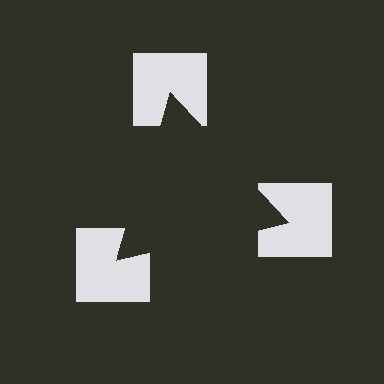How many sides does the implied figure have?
3 sides.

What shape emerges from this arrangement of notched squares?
An illusory triangle — its edges are inferred from the aligned wedge cuts in the notched squares, not physically drawn.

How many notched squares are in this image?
There are 3 — one at each vertex of the illusory triangle.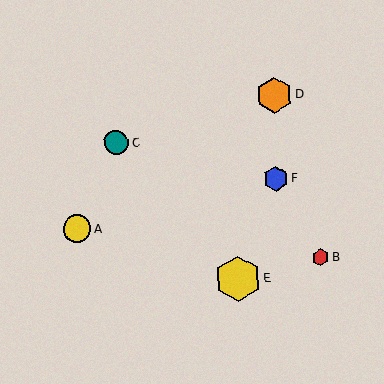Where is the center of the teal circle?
The center of the teal circle is at (116, 143).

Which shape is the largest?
The yellow hexagon (labeled E) is the largest.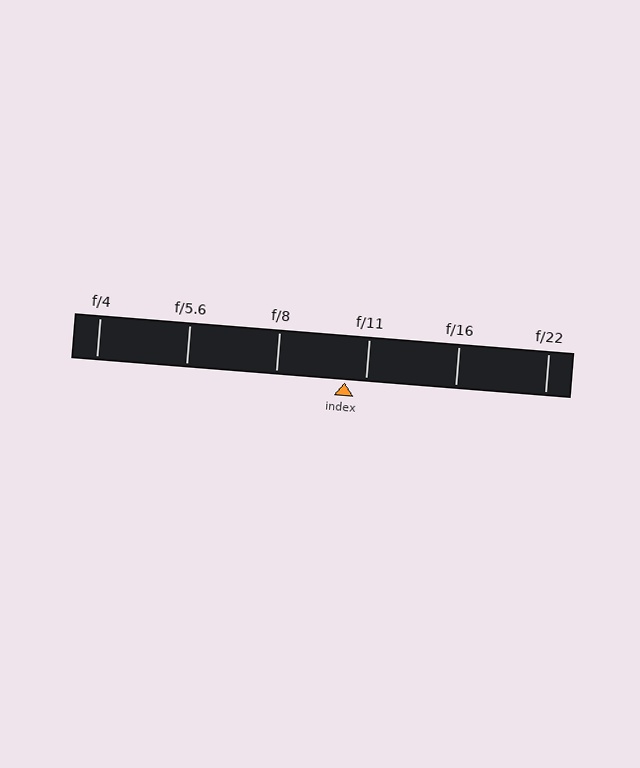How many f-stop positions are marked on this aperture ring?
There are 6 f-stop positions marked.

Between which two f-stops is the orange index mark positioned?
The index mark is between f/8 and f/11.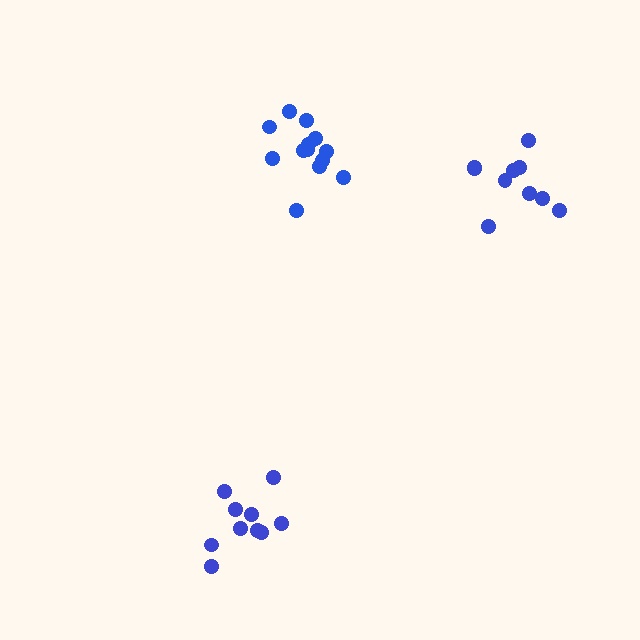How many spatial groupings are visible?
There are 3 spatial groupings.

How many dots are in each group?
Group 1: 10 dots, Group 2: 13 dots, Group 3: 10 dots (33 total).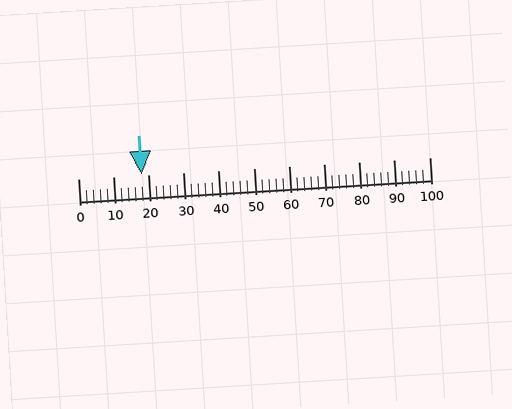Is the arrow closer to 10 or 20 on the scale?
The arrow is closer to 20.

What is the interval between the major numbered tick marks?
The major tick marks are spaced 10 units apart.